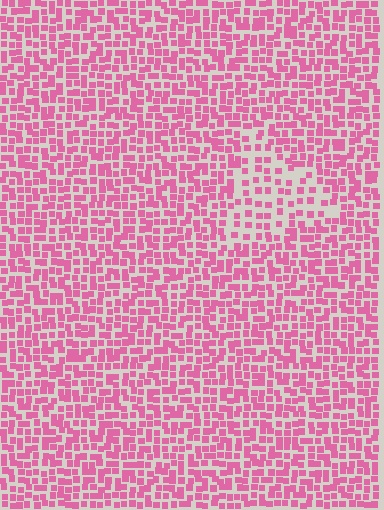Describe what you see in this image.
The image contains small pink elements arranged at two different densities. A triangle-shaped region is visible where the elements are less densely packed than the surrounding area.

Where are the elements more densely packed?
The elements are more densely packed outside the triangle boundary.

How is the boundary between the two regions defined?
The boundary is defined by a change in element density (approximately 1.8x ratio). All elements are the same color, size, and shape.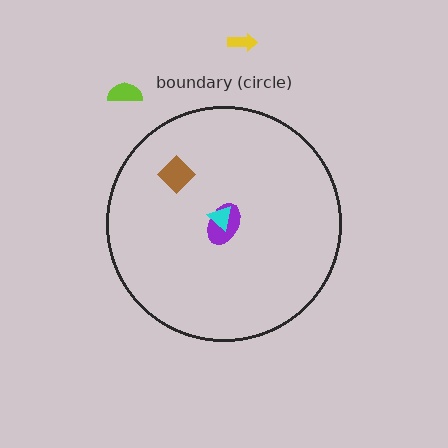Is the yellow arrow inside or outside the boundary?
Outside.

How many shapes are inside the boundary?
3 inside, 2 outside.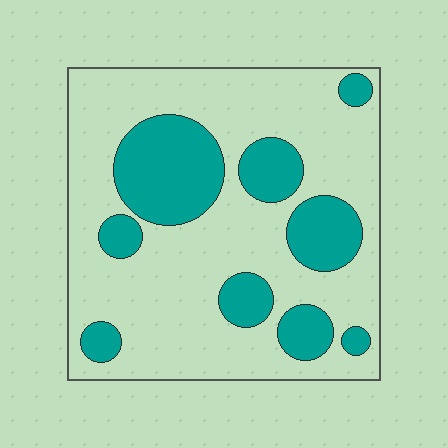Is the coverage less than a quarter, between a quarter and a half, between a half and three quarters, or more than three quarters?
Between a quarter and a half.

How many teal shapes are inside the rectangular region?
9.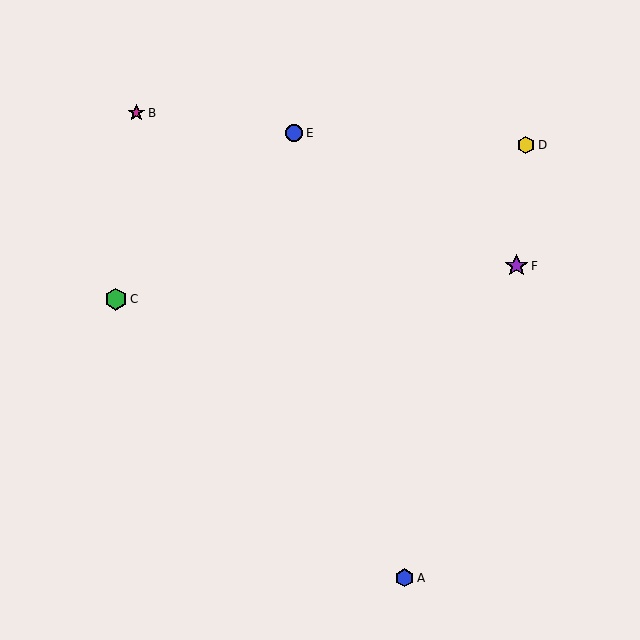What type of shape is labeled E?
Shape E is a blue circle.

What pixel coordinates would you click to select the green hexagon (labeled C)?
Click at (116, 299) to select the green hexagon C.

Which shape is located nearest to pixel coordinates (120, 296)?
The green hexagon (labeled C) at (116, 299) is nearest to that location.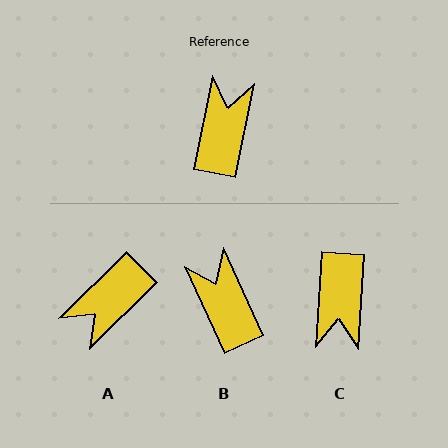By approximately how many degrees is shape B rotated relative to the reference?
Approximately 36 degrees counter-clockwise.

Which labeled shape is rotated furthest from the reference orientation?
C, about 172 degrees away.